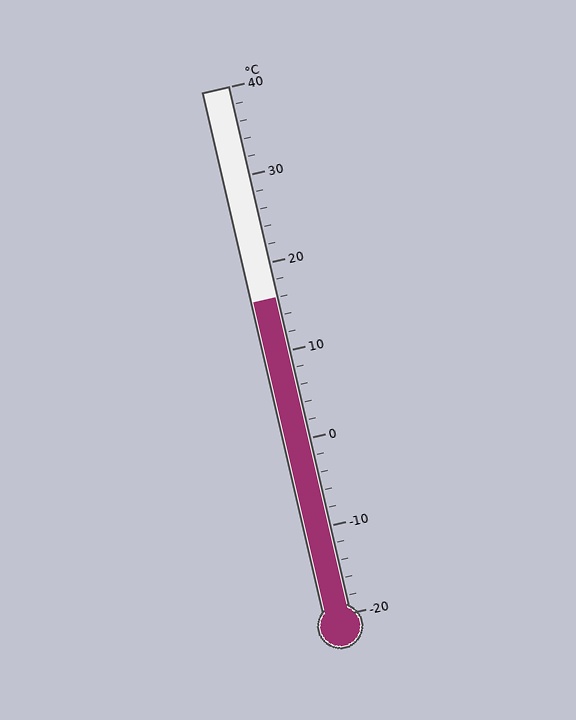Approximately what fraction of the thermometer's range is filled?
The thermometer is filled to approximately 60% of its range.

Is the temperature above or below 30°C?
The temperature is below 30°C.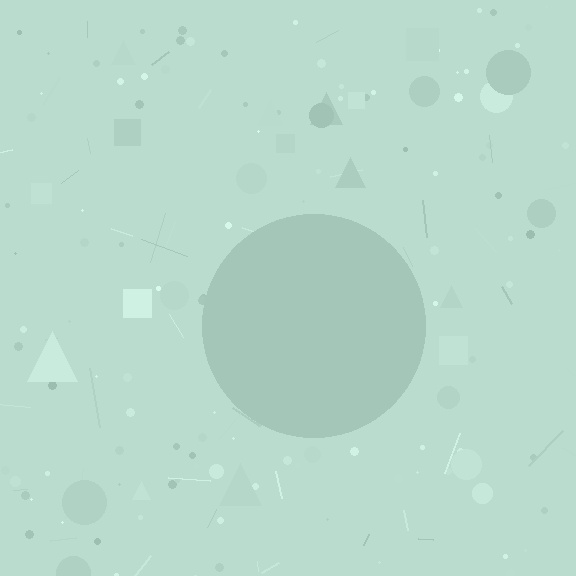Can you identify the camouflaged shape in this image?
The camouflaged shape is a circle.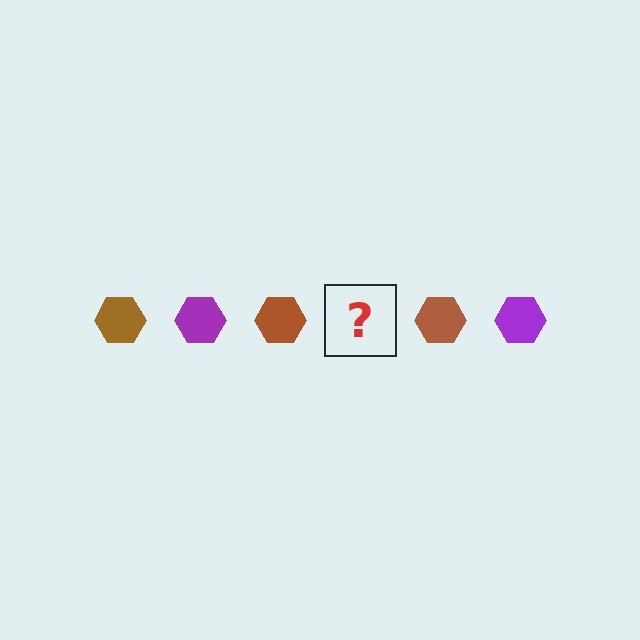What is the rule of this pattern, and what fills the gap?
The rule is that the pattern cycles through brown, purple hexagons. The gap should be filled with a purple hexagon.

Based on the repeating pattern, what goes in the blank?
The blank should be a purple hexagon.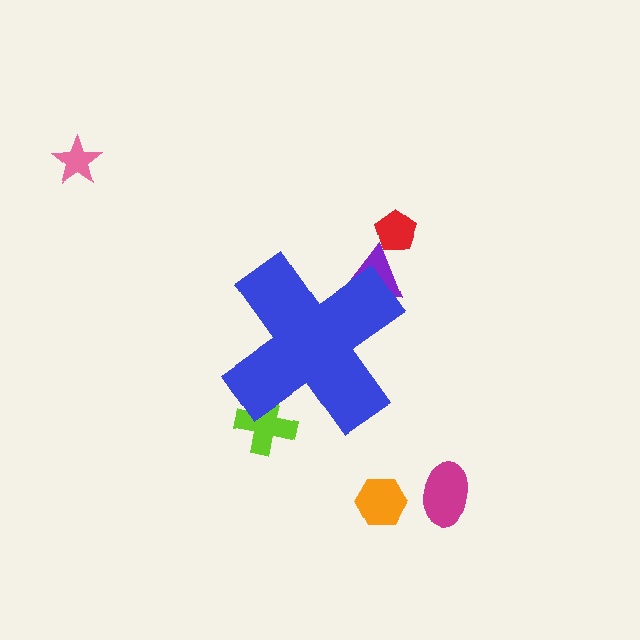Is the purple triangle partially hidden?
Yes, the purple triangle is partially hidden behind the blue cross.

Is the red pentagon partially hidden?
No, the red pentagon is fully visible.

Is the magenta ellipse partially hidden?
No, the magenta ellipse is fully visible.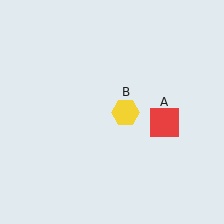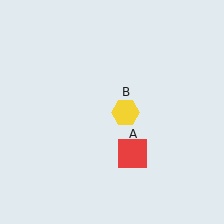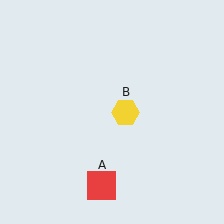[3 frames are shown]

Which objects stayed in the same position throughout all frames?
Yellow hexagon (object B) remained stationary.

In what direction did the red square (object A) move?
The red square (object A) moved down and to the left.